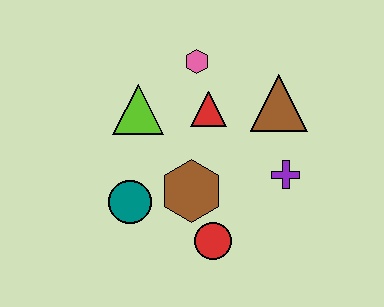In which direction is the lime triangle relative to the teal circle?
The lime triangle is above the teal circle.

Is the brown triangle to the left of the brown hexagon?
No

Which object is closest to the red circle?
The brown hexagon is closest to the red circle.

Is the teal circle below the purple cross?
Yes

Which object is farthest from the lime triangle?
The purple cross is farthest from the lime triangle.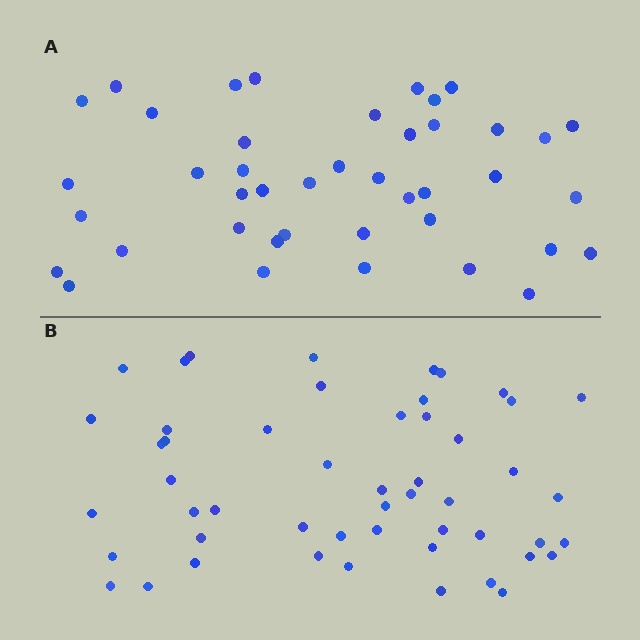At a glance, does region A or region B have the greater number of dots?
Region B (the bottom region) has more dots.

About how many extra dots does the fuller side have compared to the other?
Region B has roughly 8 or so more dots than region A.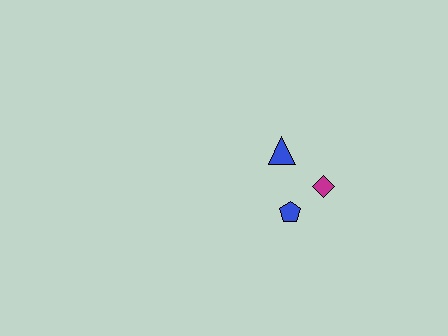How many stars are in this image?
There are no stars.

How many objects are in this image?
There are 3 objects.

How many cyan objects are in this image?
There are no cyan objects.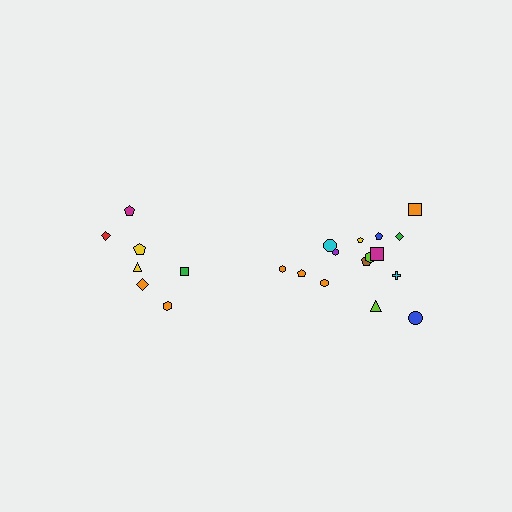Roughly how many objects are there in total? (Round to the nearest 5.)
Roughly 20 objects in total.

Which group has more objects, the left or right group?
The right group.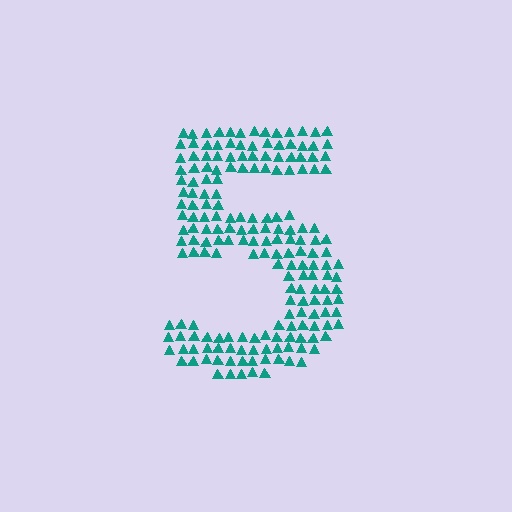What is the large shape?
The large shape is the digit 5.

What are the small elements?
The small elements are triangles.